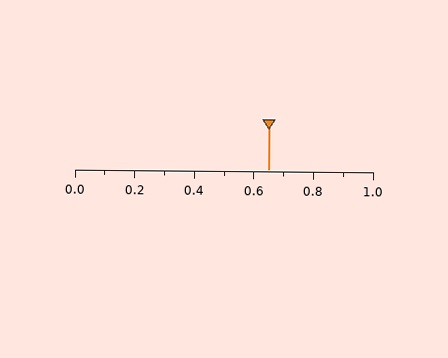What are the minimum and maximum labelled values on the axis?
The axis runs from 0.0 to 1.0.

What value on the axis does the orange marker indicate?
The marker indicates approximately 0.65.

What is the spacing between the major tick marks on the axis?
The major ticks are spaced 0.2 apart.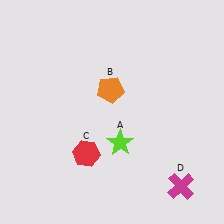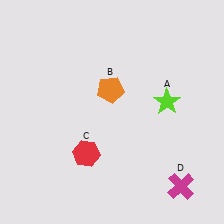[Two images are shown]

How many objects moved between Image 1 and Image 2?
1 object moved between the two images.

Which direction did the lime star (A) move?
The lime star (A) moved right.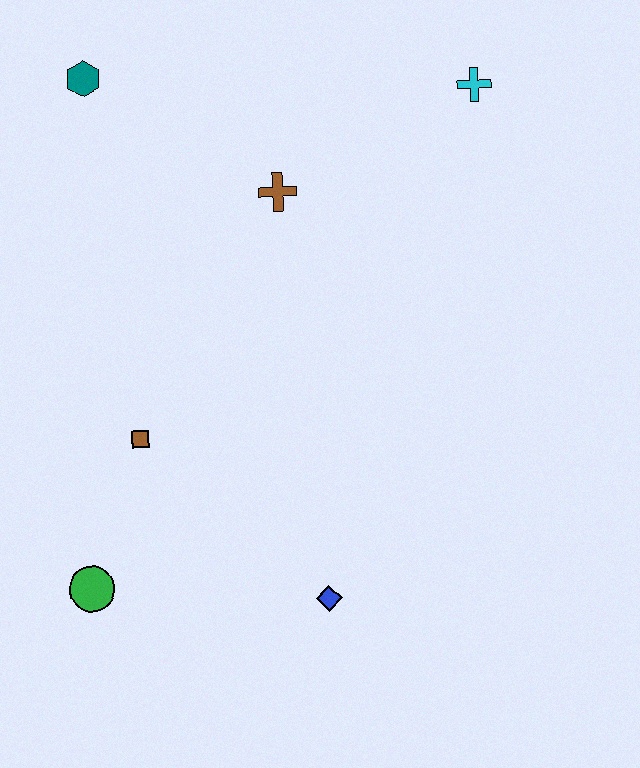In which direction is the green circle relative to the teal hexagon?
The green circle is below the teal hexagon.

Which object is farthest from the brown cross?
The green circle is farthest from the brown cross.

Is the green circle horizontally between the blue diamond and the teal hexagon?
No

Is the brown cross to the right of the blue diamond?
No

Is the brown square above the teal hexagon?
No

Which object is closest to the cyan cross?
The brown cross is closest to the cyan cross.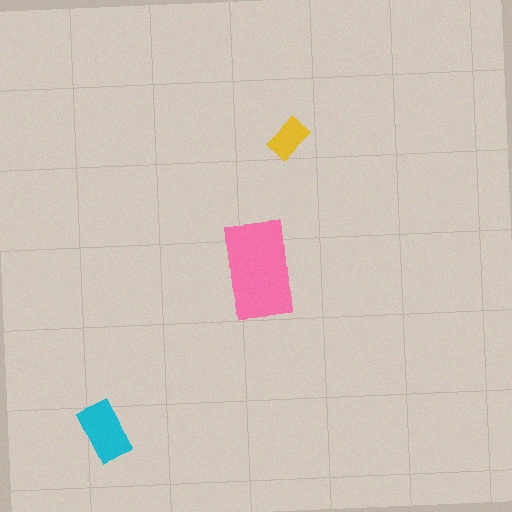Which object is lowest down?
The cyan rectangle is bottommost.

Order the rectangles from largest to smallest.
the pink one, the cyan one, the yellow one.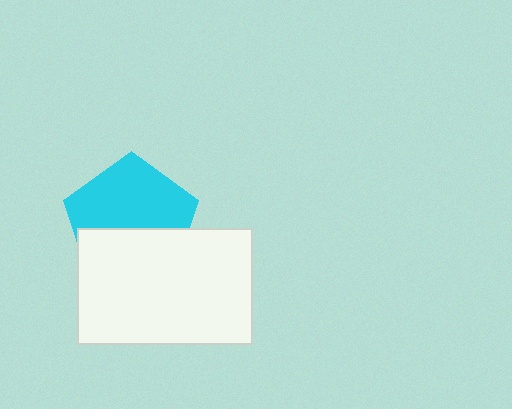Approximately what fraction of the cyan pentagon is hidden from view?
Roughly 43% of the cyan pentagon is hidden behind the white rectangle.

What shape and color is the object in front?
The object in front is a white rectangle.